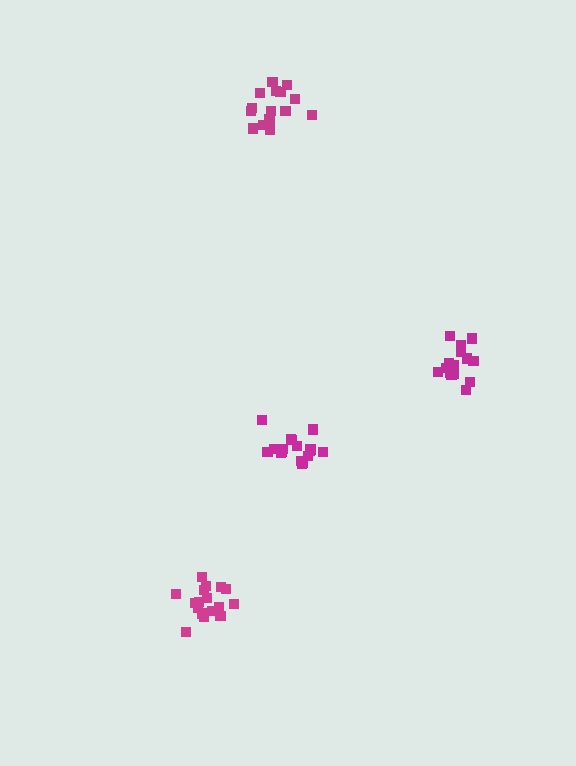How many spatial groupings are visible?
There are 4 spatial groupings.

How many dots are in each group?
Group 1: 17 dots, Group 2: 15 dots, Group 3: 15 dots, Group 4: 18 dots (65 total).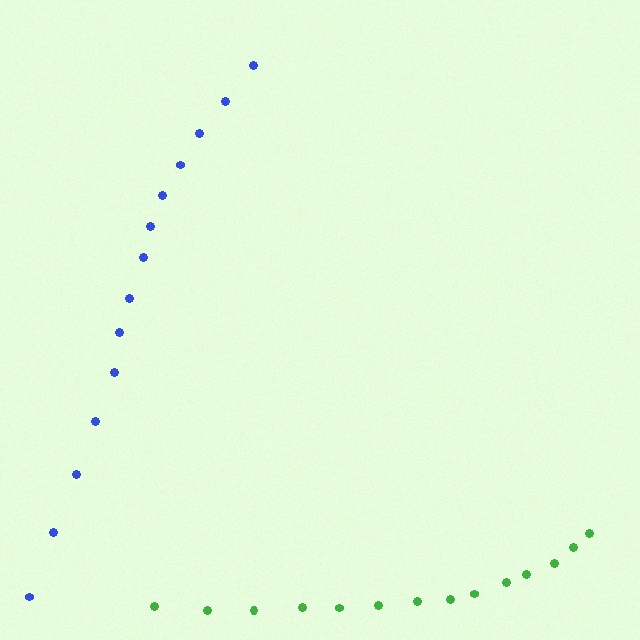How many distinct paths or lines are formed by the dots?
There are 2 distinct paths.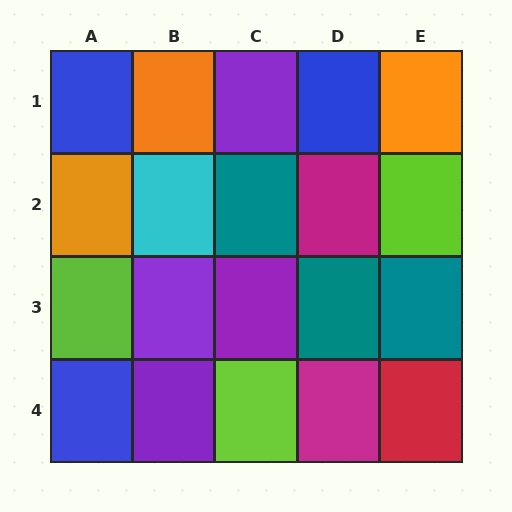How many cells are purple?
4 cells are purple.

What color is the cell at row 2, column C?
Teal.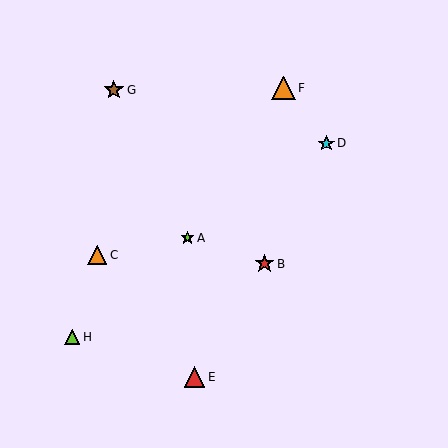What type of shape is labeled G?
Shape G is a brown star.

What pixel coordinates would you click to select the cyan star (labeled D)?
Click at (326, 143) to select the cyan star D.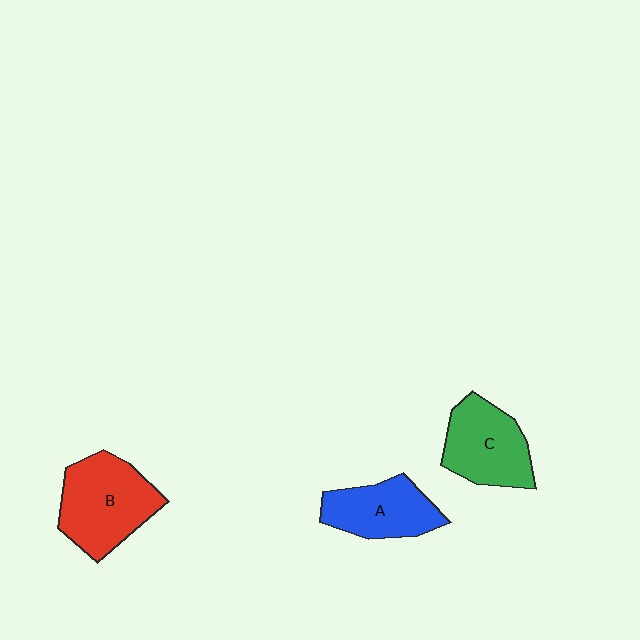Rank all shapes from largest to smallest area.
From largest to smallest: B (red), C (green), A (blue).